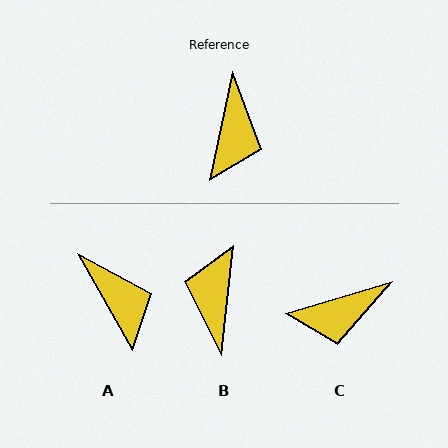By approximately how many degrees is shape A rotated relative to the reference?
Approximately 41 degrees counter-clockwise.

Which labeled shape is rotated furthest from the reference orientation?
B, about 174 degrees away.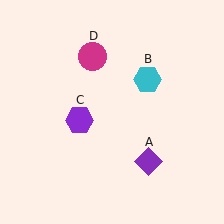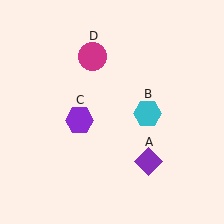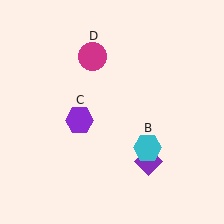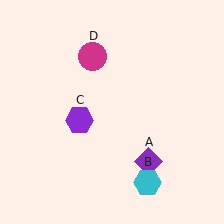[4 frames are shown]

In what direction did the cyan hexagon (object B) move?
The cyan hexagon (object B) moved down.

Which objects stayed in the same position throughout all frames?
Purple diamond (object A) and purple hexagon (object C) and magenta circle (object D) remained stationary.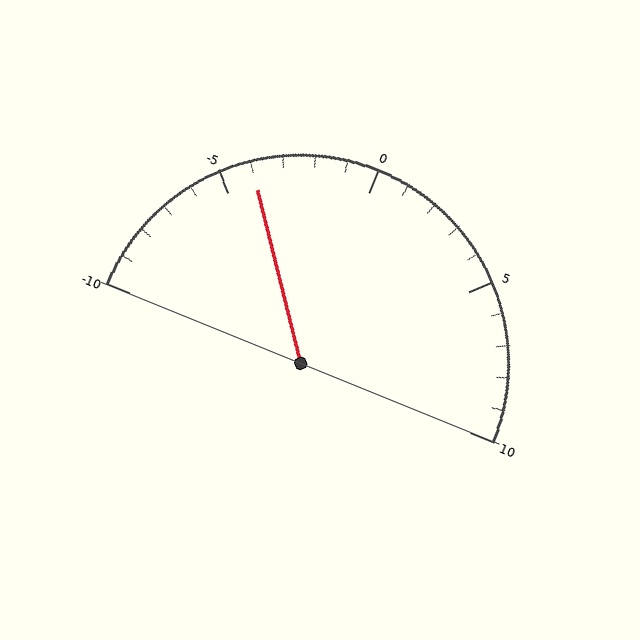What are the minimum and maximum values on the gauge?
The gauge ranges from -10 to 10.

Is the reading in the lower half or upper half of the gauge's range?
The reading is in the lower half of the range (-10 to 10).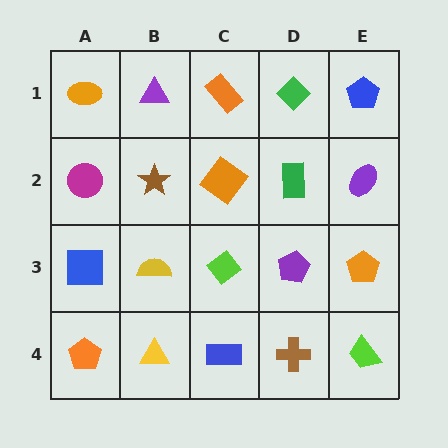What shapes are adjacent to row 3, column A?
A magenta circle (row 2, column A), an orange pentagon (row 4, column A), a yellow semicircle (row 3, column B).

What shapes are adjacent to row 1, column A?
A magenta circle (row 2, column A), a purple triangle (row 1, column B).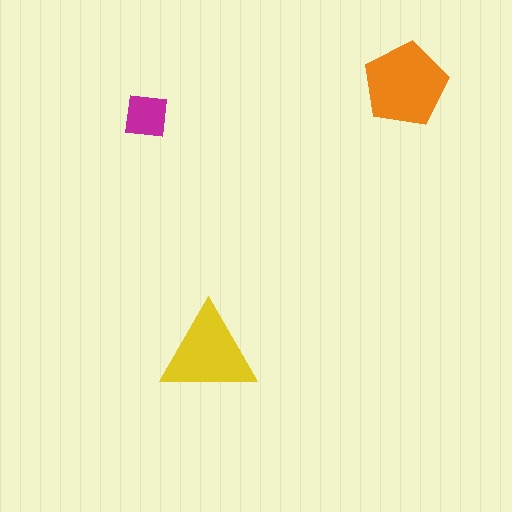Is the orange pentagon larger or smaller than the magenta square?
Larger.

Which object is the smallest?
The magenta square.